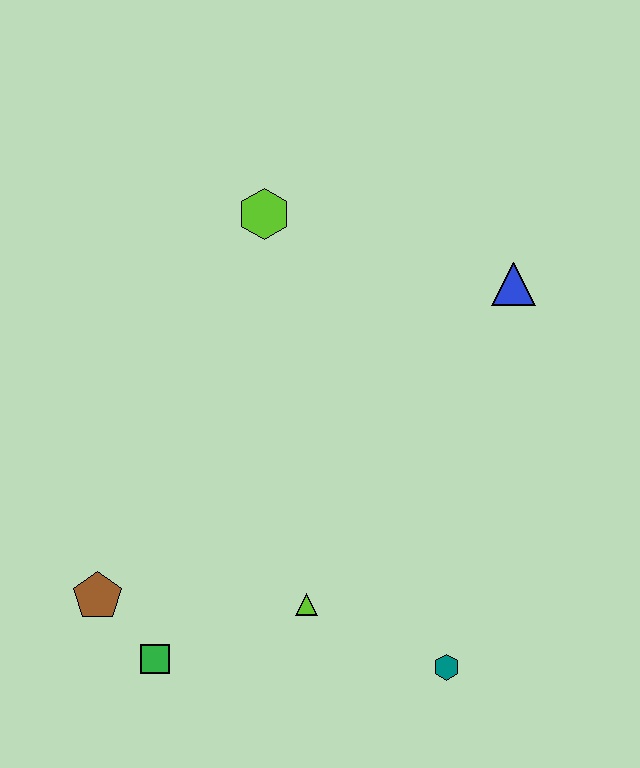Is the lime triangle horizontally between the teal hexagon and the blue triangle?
No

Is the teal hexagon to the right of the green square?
Yes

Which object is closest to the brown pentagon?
The green square is closest to the brown pentagon.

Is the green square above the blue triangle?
No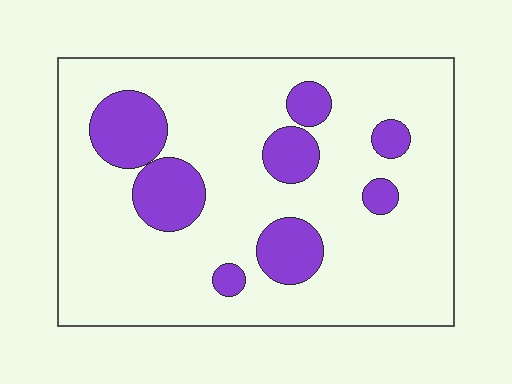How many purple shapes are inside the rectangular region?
8.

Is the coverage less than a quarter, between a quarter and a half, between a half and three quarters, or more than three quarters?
Less than a quarter.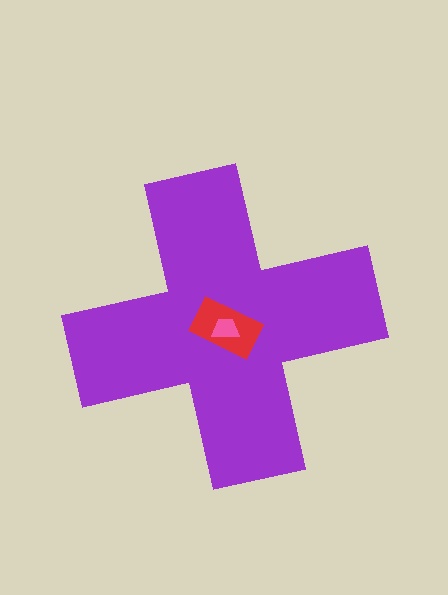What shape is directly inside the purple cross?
The red rectangle.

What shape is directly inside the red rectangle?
The pink trapezoid.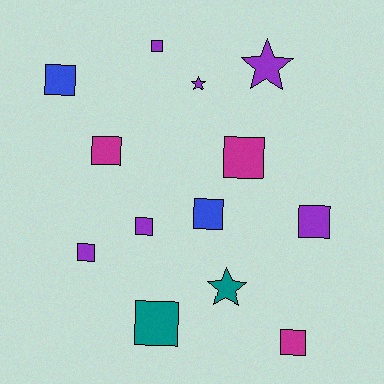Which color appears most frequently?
Purple, with 6 objects.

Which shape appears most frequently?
Square, with 10 objects.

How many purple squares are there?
There are 4 purple squares.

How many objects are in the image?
There are 13 objects.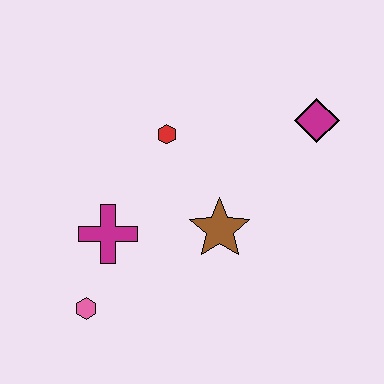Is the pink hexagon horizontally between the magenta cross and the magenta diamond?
No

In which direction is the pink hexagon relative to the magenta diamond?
The pink hexagon is to the left of the magenta diamond.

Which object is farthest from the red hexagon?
The pink hexagon is farthest from the red hexagon.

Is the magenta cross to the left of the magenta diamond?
Yes